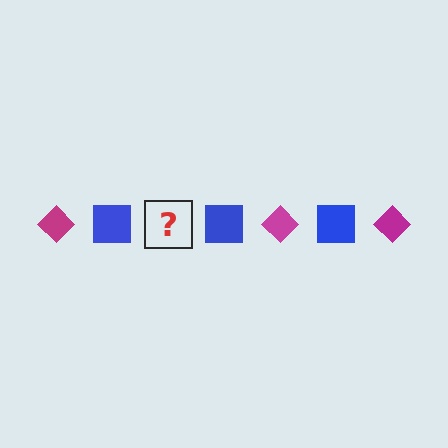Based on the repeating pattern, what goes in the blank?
The blank should be a magenta diamond.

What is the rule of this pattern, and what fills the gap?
The rule is that the pattern alternates between magenta diamond and blue square. The gap should be filled with a magenta diamond.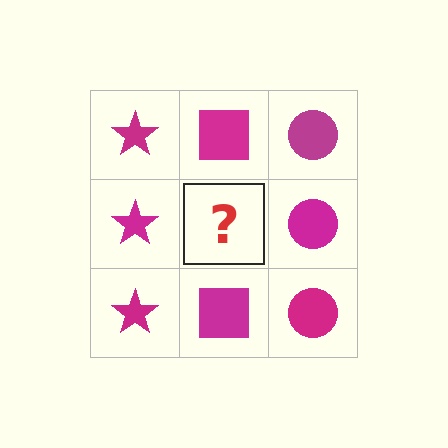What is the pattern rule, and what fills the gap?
The rule is that each column has a consistent shape. The gap should be filled with a magenta square.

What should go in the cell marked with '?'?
The missing cell should contain a magenta square.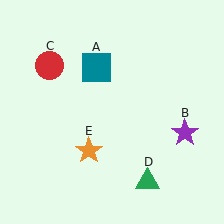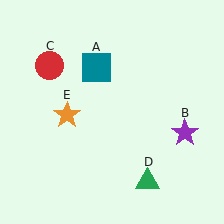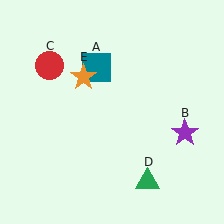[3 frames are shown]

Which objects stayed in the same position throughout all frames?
Teal square (object A) and purple star (object B) and red circle (object C) and green triangle (object D) remained stationary.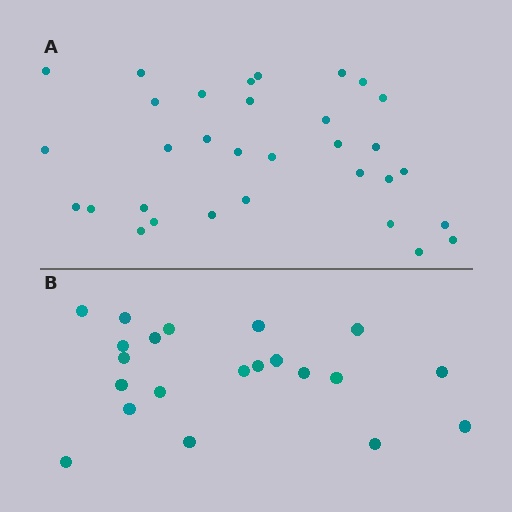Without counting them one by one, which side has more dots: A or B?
Region A (the top region) has more dots.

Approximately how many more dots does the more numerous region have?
Region A has roughly 12 or so more dots than region B.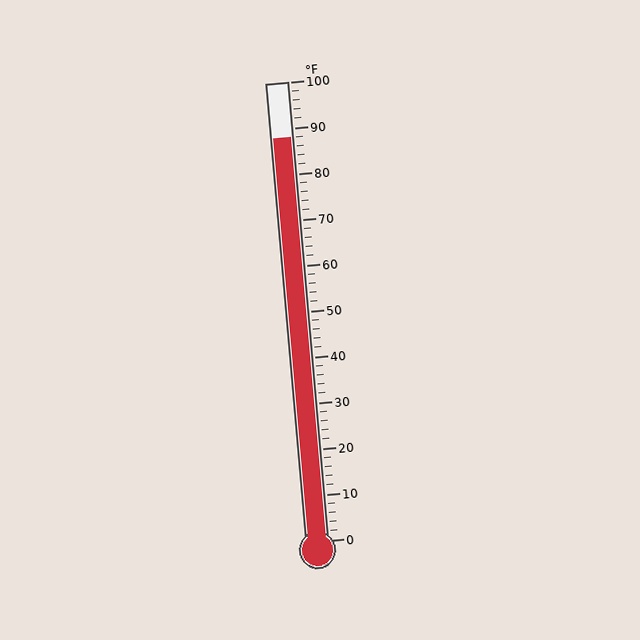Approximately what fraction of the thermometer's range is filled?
The thermometer is filled to approximately 90% of its range.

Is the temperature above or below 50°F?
The temperature is above 50°F.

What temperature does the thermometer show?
The thermometer shows approximately 88°F.